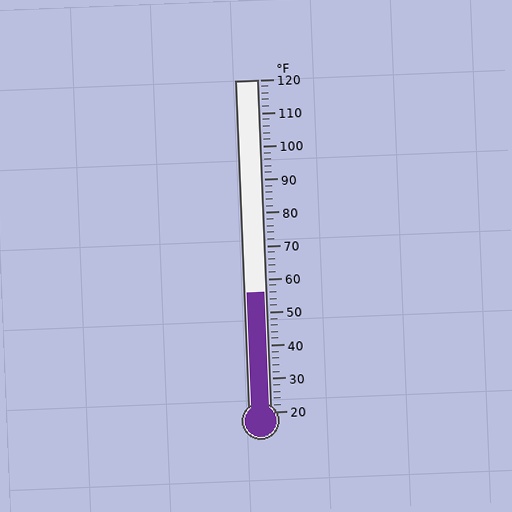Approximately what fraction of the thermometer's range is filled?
The thermometer is filled to approximately 35% of its range.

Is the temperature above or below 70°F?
The temperature is below 70°F.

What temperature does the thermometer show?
The thermometer shows approximately 56°F.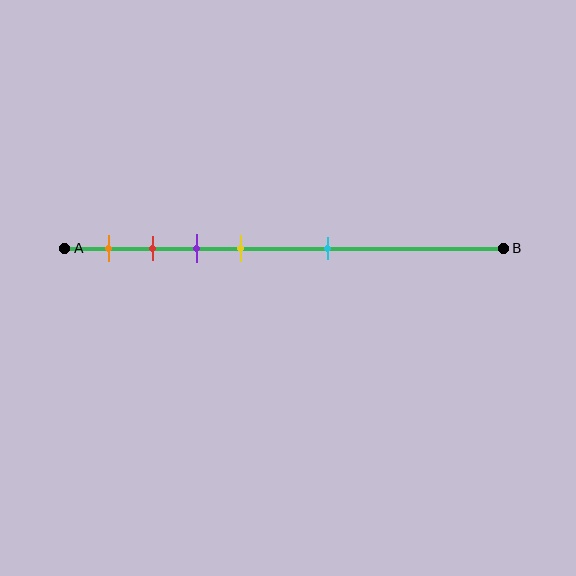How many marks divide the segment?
There are 5 marks dividing the segment.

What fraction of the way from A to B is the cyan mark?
The cyan mark is approximately 60% (0.6) of the way from A to B.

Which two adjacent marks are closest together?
The red and purple marks are the closest adjacent pair.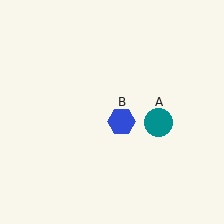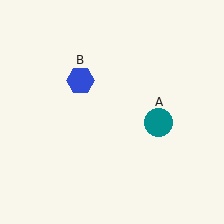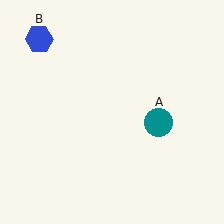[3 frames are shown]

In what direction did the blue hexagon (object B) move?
The blue hexagon (object B) moved up and to the left.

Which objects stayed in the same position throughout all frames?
Teal circle (object A) remained stationary.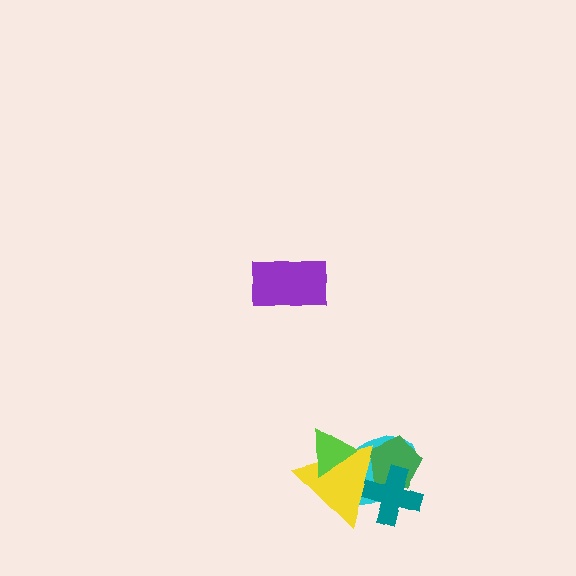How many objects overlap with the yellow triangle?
4 objects overlap with the yellow triangle.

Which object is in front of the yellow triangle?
The lime triangle is in front of the yellow triangle.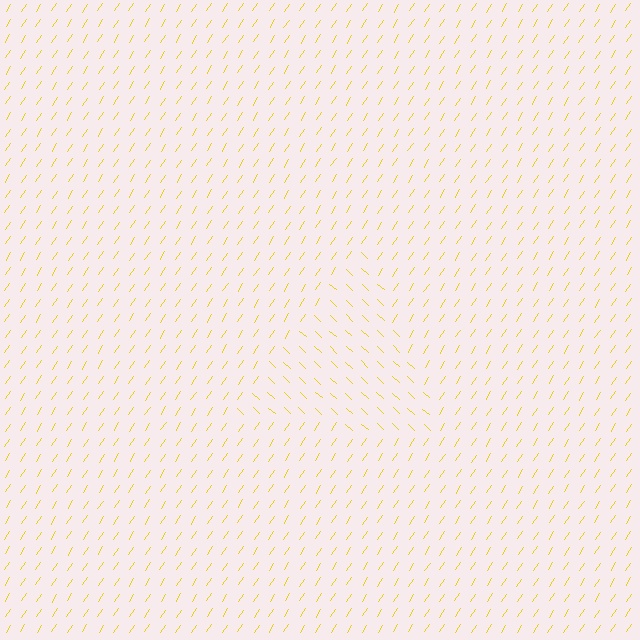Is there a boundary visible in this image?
Yes, there is a texture boundary formed by a change in line orientation.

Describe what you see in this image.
The image is filled with small yellow line segments. A triangle region in the image has lines oriented differently from the surrounding lines, creating a visible texture boundary.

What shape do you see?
I see a triangle.